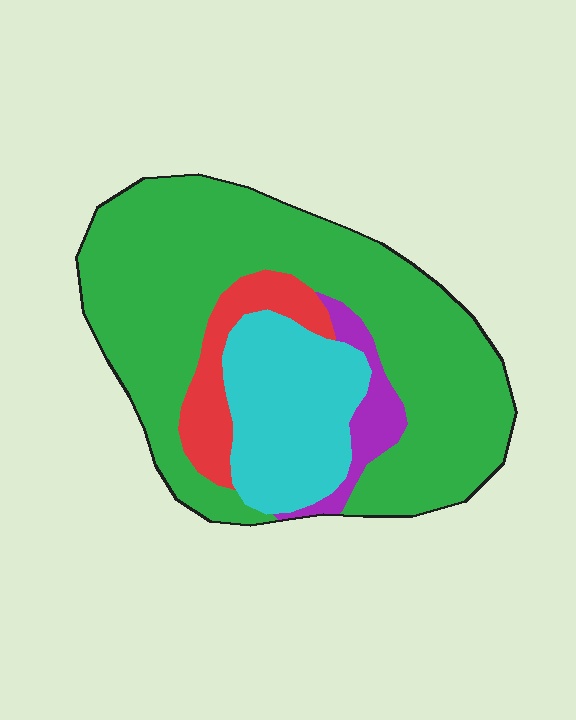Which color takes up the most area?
Green, at roughly 65%.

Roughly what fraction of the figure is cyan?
Cyan takes up about one fifth (1/5) of the figure.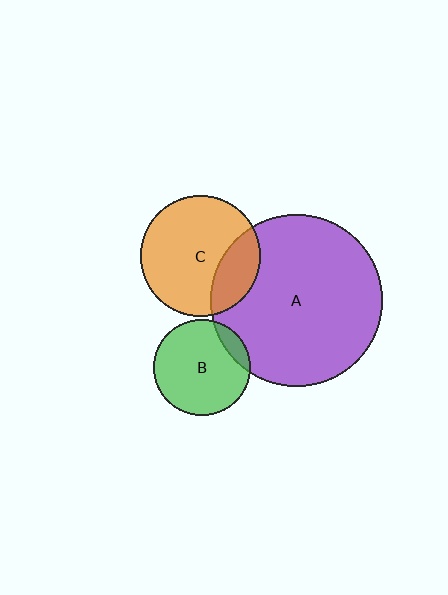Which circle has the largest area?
Circle A (purple).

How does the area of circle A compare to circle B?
Approximately 3.2 times.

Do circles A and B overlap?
Yes.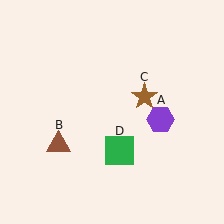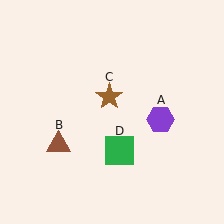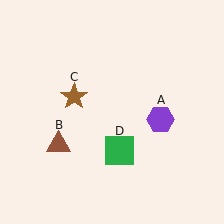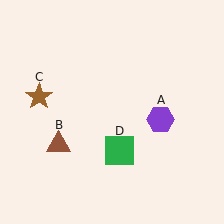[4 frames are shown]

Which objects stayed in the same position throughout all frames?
Purple hexagon (object A) and brown triangle (object B) and green square (object D) remained stationary.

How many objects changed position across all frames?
1 object changed position: brown star (object C).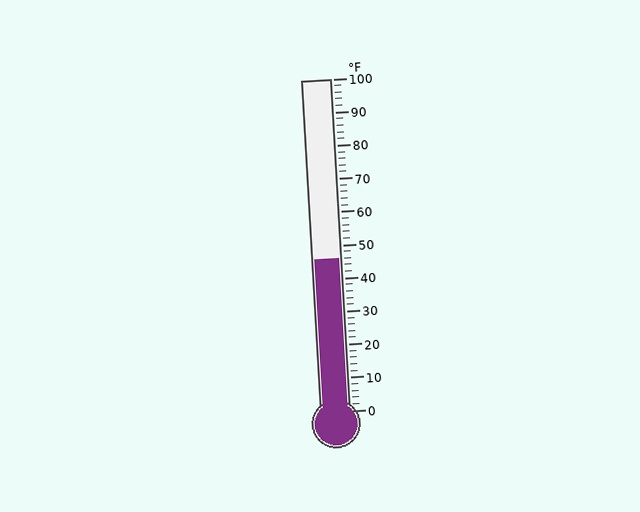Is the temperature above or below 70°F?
The temperature is below 70°F.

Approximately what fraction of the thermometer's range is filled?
The thermometer is filled to approximately 45% of its range.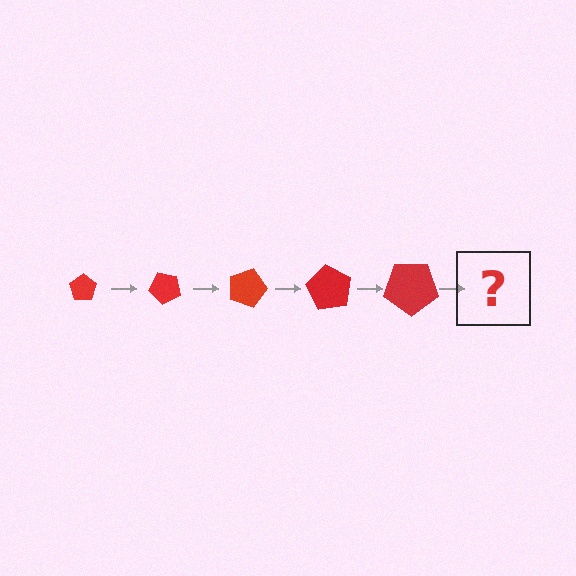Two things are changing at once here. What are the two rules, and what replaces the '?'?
The two rules are that the pentagon grows larger each step and it rotates 45 degrees each step. The '?' should be a pentagon, larger than the previous one and rotated 225 degrees from the start.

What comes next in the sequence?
The next element should be a pentagon, larger than the previous one and rotated 225 degrees from the start.